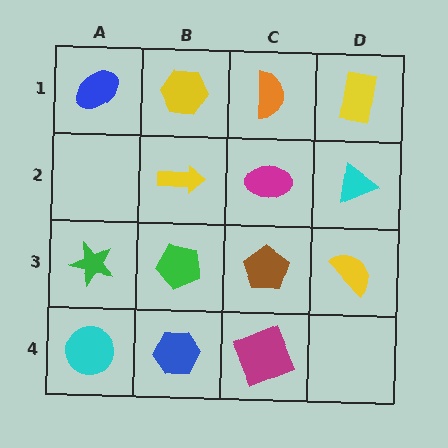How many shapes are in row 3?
4 shapes.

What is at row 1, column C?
An orange semicircle.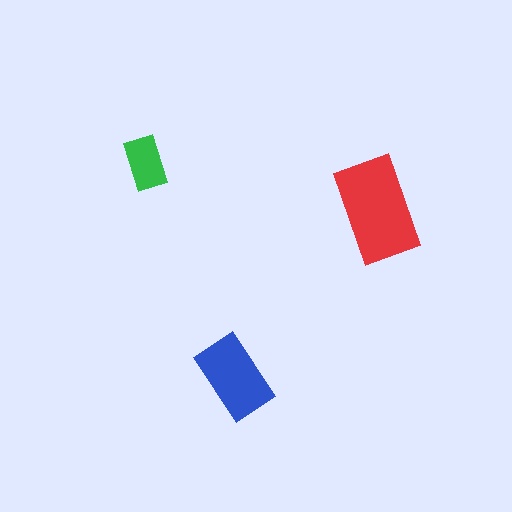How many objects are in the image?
There are 3 objects in the image.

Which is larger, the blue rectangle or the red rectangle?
The red one.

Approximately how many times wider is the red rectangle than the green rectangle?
About 2 times wider.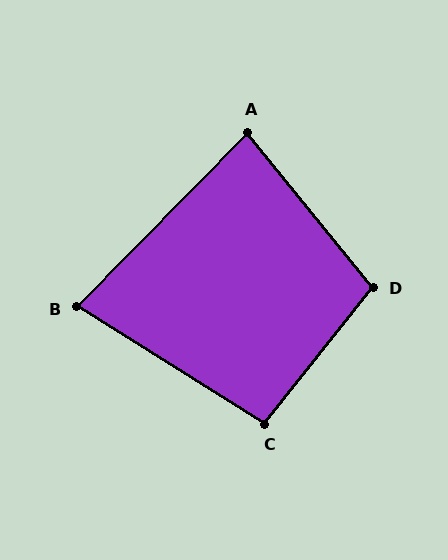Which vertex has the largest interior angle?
D, at approximately 102 degrees.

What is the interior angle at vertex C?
Approximately 97 degrees (obtuse).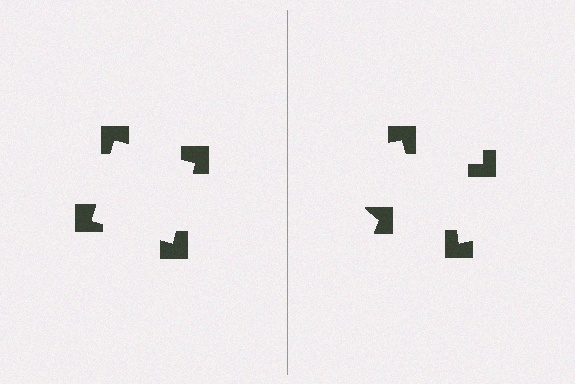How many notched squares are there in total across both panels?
8 — 4 on each side.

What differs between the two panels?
The notched squares are positioned identically on both sides; only the wedge orientations differ. On the left they align to a square; on the right they are misaligned.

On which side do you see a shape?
An illusory square appears on the left side. On the right side the wedge cuts are rotated, so no coherent shape forms.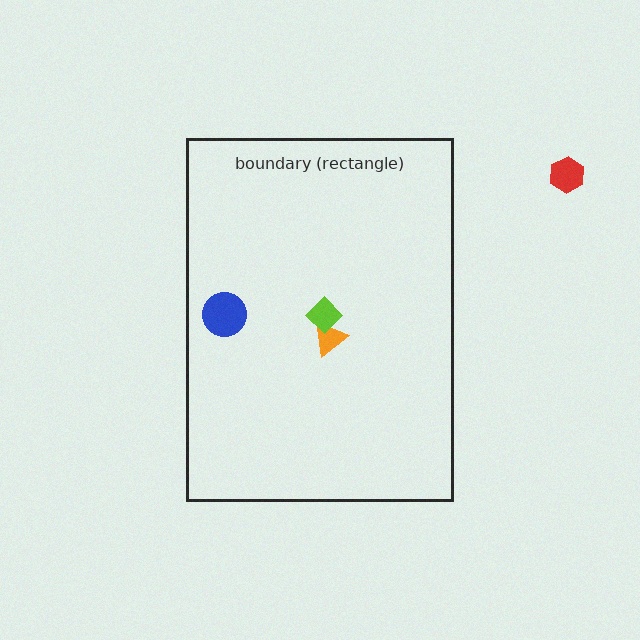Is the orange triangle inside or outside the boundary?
Inside.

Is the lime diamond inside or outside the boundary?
Inside.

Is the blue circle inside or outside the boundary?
Inside.